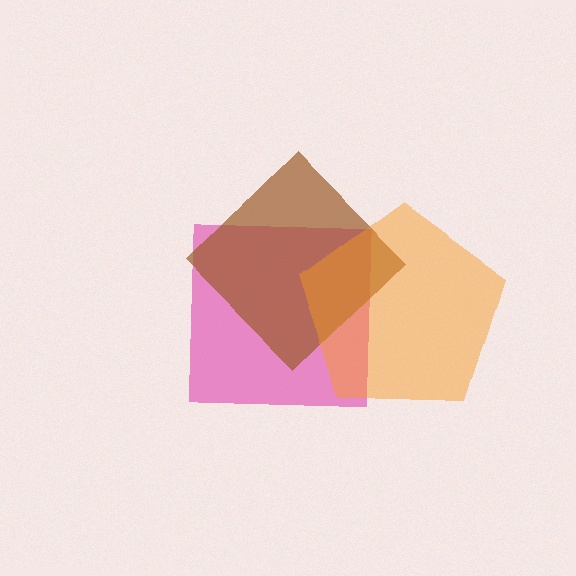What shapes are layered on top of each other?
The layered shapes are: a pink square, a brown diamond, an orange pentagon.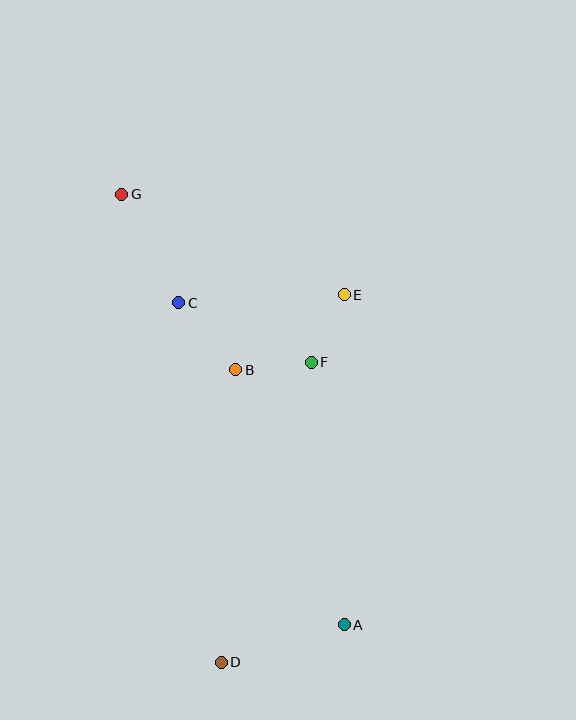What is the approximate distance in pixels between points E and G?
The distance between E and G is approximately 244 pixels.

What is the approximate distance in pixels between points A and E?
The distance between A and E is approximately 330 pixels.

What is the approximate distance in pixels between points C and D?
The distance between C and D is approximately 362 pixels.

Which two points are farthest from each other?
Points A and G are farthest from each other.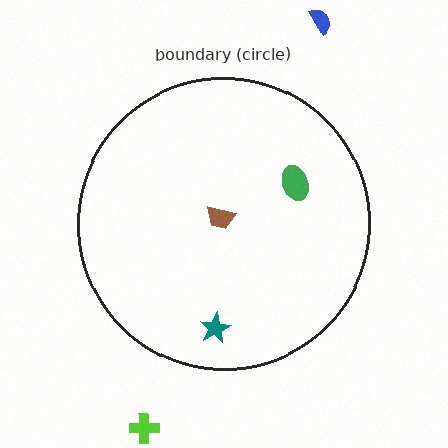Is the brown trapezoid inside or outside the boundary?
Inside.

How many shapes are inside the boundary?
3 inside, 2 outside.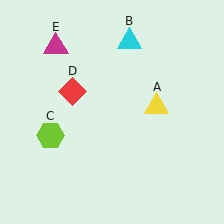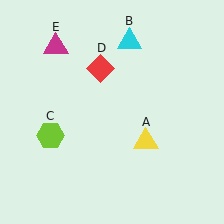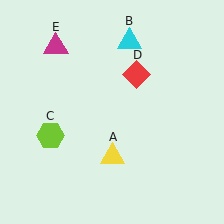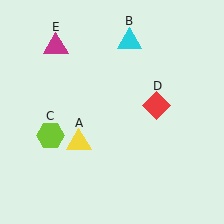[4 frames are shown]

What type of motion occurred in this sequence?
The yellow triangle (object A), red diamond (object D) rotated clockwise around the center of the scene.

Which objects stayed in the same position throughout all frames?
Cyan triangle (object B) and lime hexagon (object C) and magenta triangle (object E) remained stationary.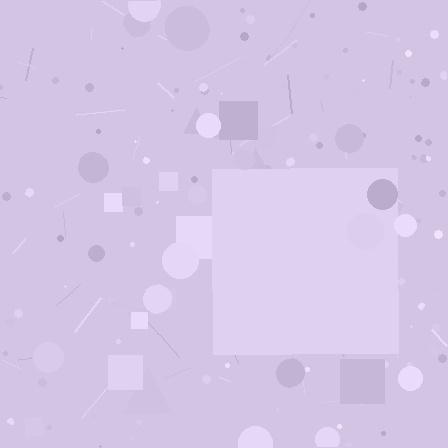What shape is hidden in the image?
A square is hidden in the image.